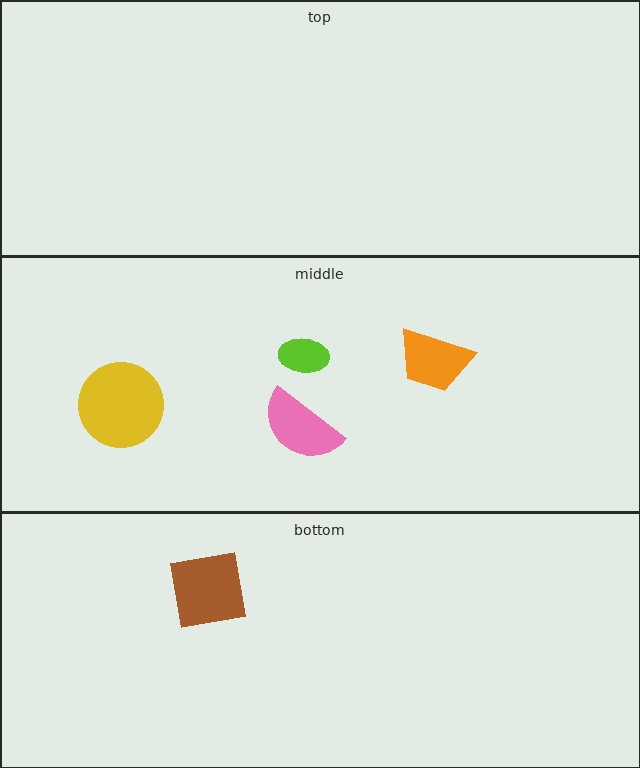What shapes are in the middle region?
The orange trapezoid, the yellow circle, the lime ellipse, the pink semicircle.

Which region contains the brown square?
The bottom region.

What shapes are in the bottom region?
The brown square.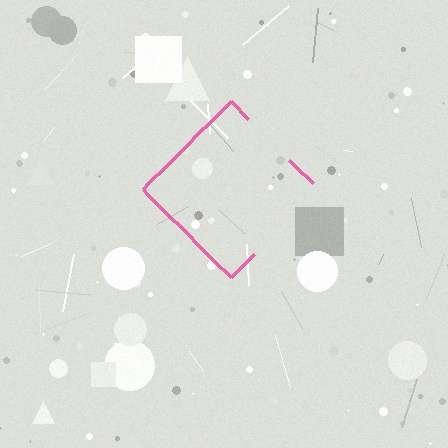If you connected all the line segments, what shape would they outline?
They would outline a diamond.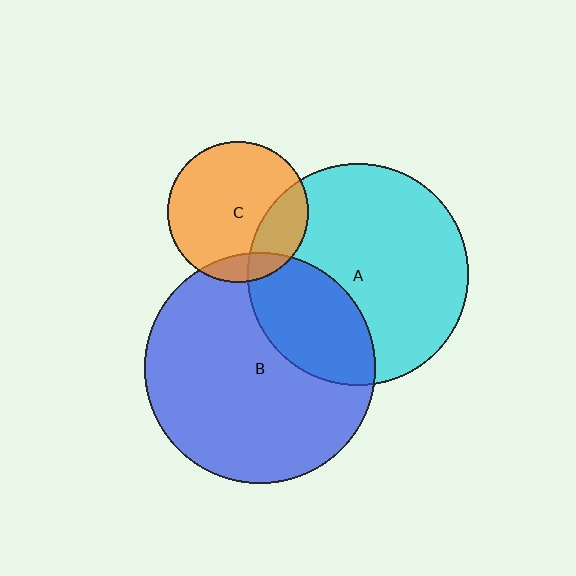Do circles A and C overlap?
Yes.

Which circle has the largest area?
Circle B (blue).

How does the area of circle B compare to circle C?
Approximately 2.7 times.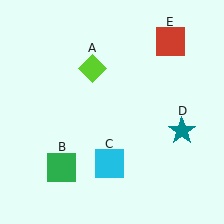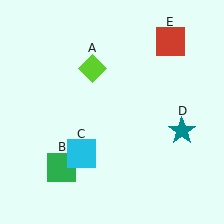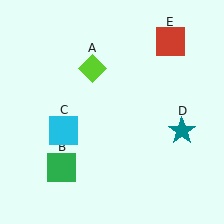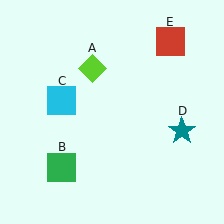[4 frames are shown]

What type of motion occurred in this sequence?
The cyan square (object C) rotated clockwise around the center of the scene.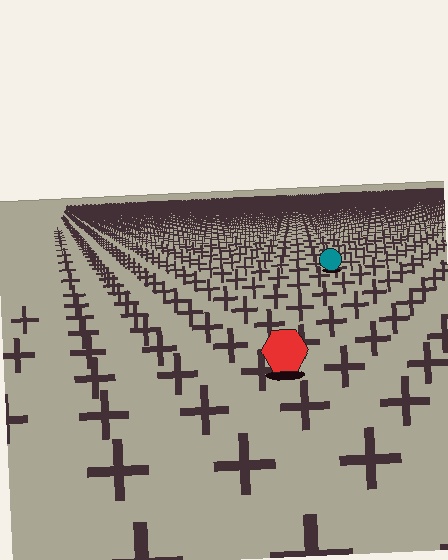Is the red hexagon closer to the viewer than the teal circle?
Yes. The red hexagon is closer — you can tell from the texture gradient: the ground texture is coarser near it.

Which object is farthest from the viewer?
The teal circle is farthest from the viewer. It appears smaller and the ground texture around it is denser.